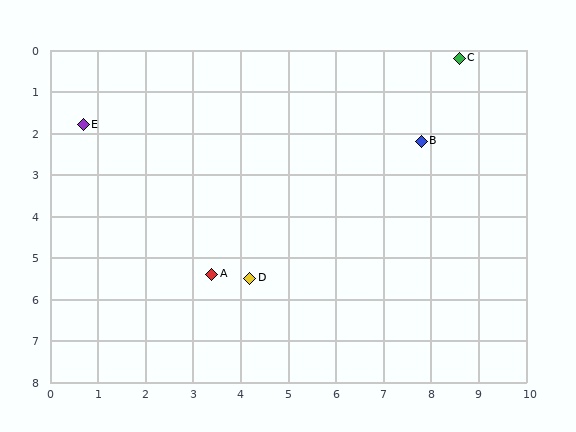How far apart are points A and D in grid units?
Points A and D are about 0.8 grid units apart.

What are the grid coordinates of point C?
Point C is at approximately (8.6, 0.2).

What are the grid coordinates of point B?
Point B is at approximately (7.8, 2.2).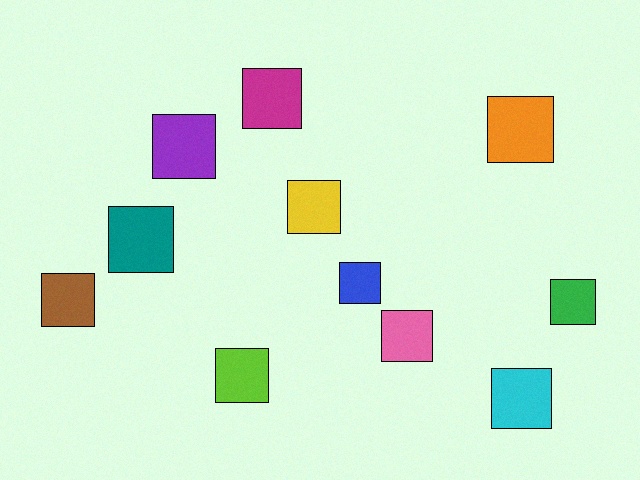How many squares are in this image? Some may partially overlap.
There are 11 squares.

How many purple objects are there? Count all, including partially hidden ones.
There is 1 purple object.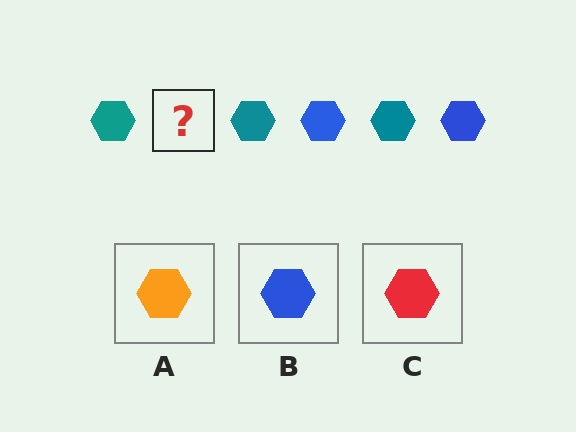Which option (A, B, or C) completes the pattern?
B.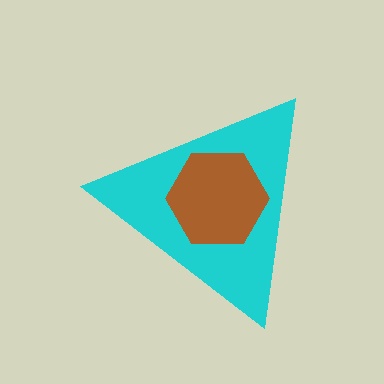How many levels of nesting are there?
2.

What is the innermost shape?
The brown hexagon.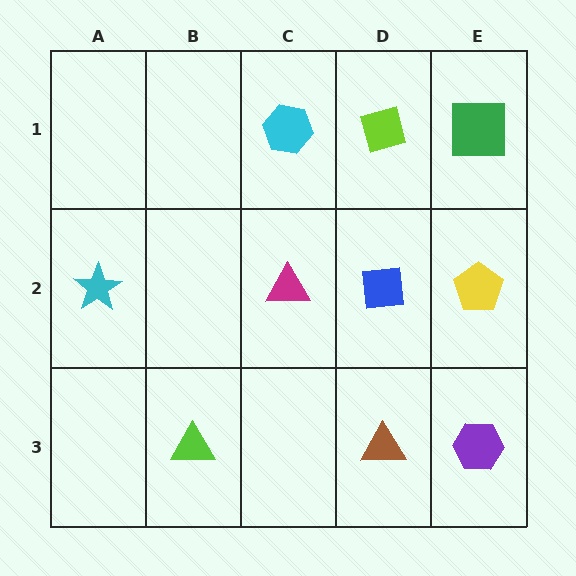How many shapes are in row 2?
4 shapes.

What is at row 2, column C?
A magenta triangle.